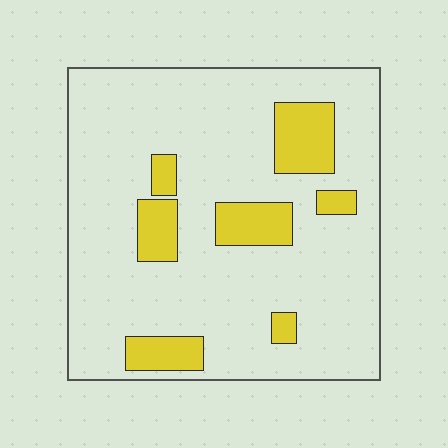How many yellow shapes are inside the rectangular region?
7.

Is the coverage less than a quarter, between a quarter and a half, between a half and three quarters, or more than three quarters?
Less than a quarter.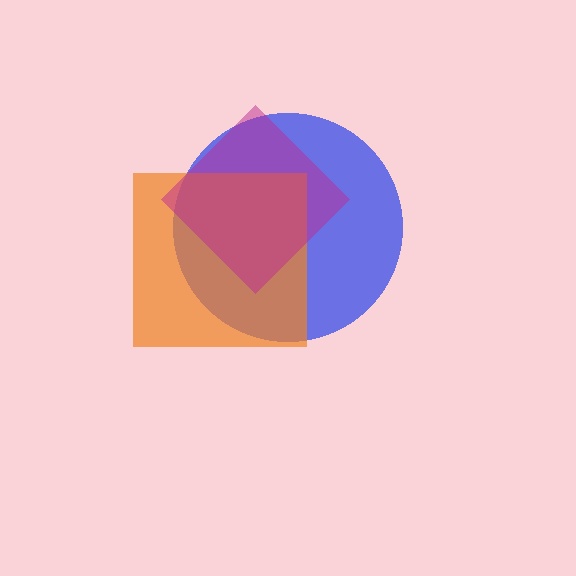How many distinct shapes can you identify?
There are 3 distinct shapes: a blue circle, an orange square, a magenta diamond.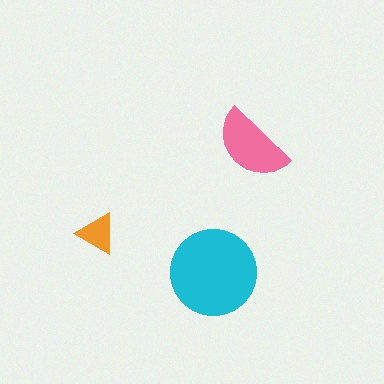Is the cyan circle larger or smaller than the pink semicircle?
Larger.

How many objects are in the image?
There are 3 objects in the image.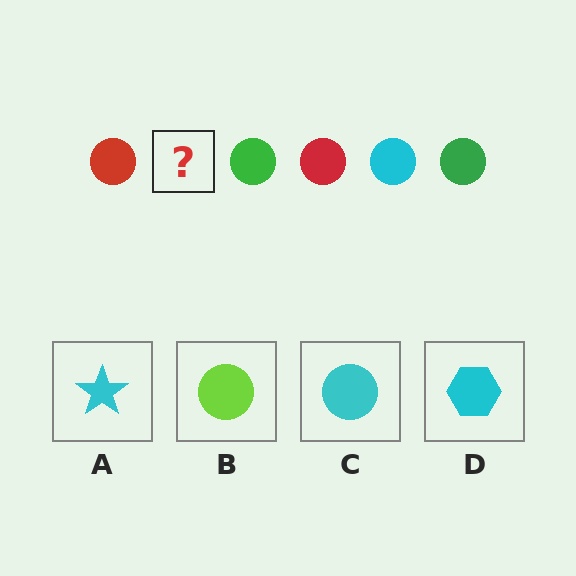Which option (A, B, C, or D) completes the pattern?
C.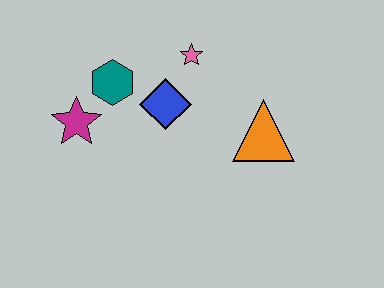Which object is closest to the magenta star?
The teal hexagon is closest to the magenta star.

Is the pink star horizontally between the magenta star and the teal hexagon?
No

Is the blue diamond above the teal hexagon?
No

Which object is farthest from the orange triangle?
The magenta star is farthest from the orange triangle.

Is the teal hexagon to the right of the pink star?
No